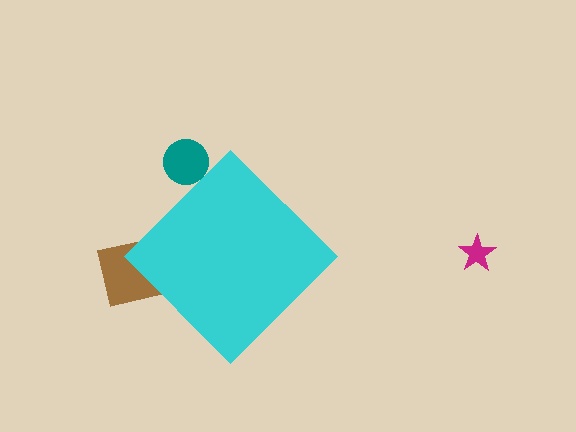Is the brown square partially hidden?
Yes, the brown square is partially hidden behind the cyan diamond.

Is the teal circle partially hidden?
Yes, the teal circle is partially hidden behind the cyan diamond.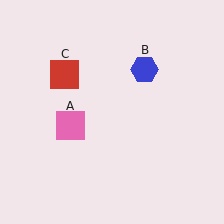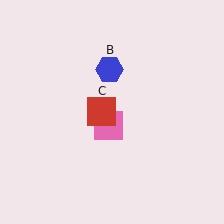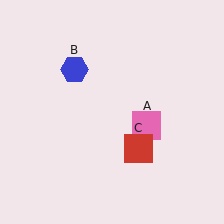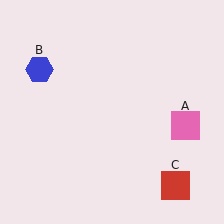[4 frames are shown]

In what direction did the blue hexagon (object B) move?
The blue hexagon (object B) moved left.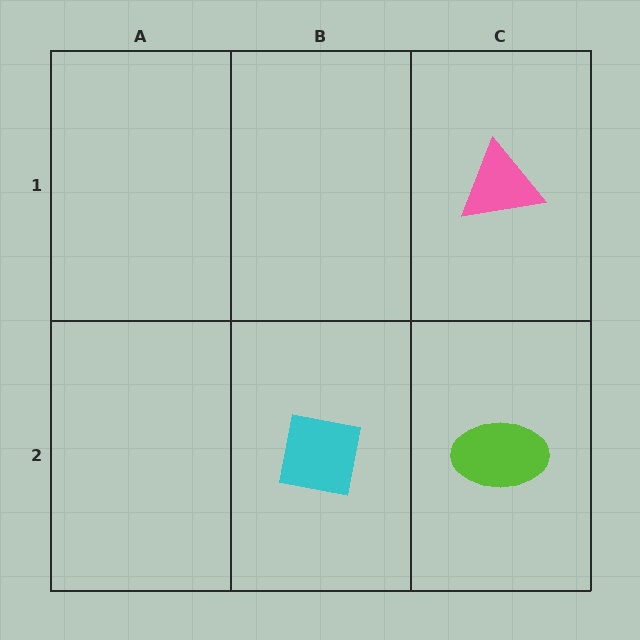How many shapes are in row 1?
1 shape.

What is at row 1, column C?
A pink triangle.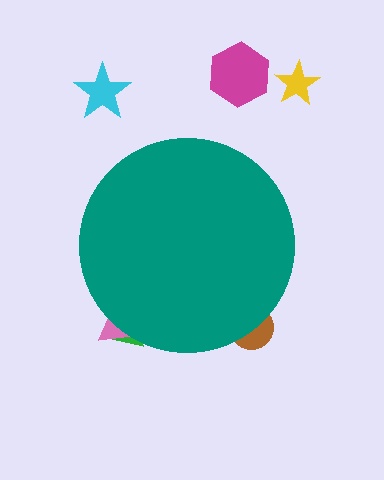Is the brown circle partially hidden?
Yes, the brown circle is partially hidden behind the teal circle.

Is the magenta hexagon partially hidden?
No, the magenta hexagon is fully visible.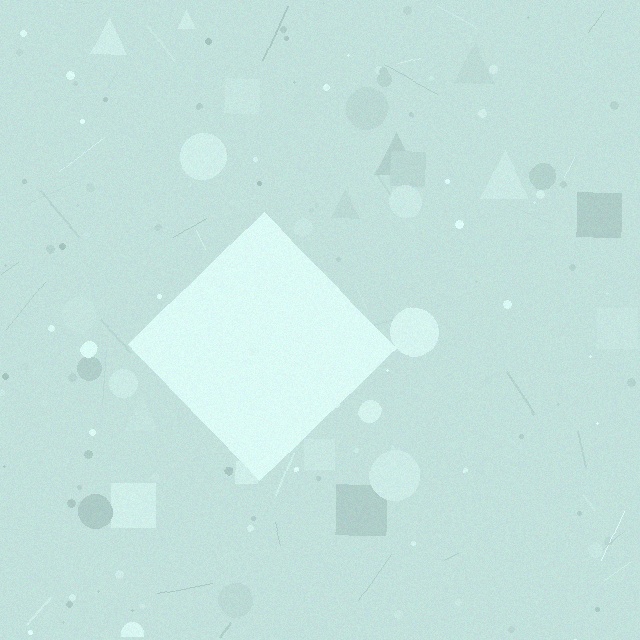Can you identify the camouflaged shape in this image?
The camouflaged shape is a diamond.